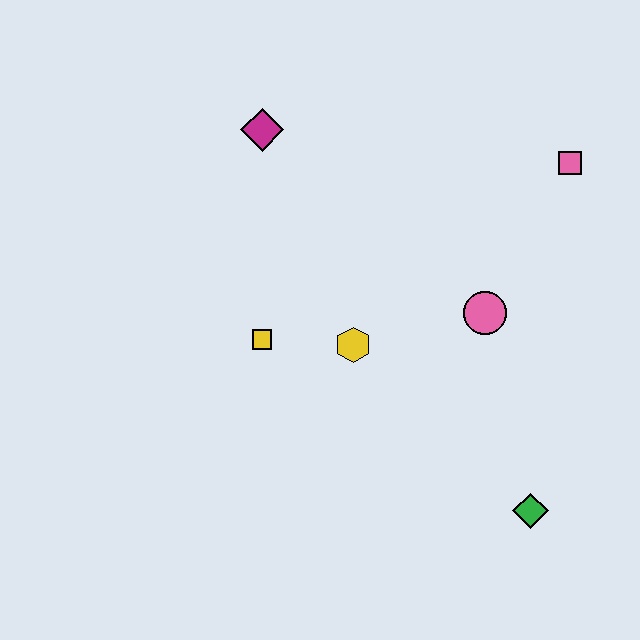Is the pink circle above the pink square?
No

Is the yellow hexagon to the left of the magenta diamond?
No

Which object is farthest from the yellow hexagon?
The pink square is farthest from the yellow hexagon.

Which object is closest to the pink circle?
The yellow hexagon is closest to the pink circle.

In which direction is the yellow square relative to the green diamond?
The yellow square is to the left of the green diamond.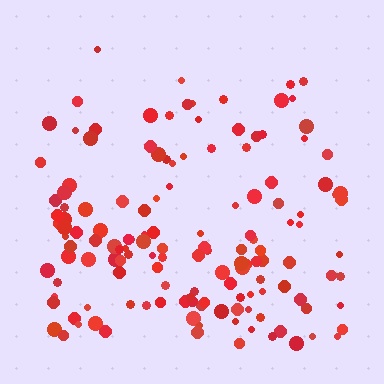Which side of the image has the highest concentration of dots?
The bottom.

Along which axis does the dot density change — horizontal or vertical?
Vertical.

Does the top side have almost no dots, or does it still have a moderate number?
Still a moderate number, just noticeably fewer than the bottom.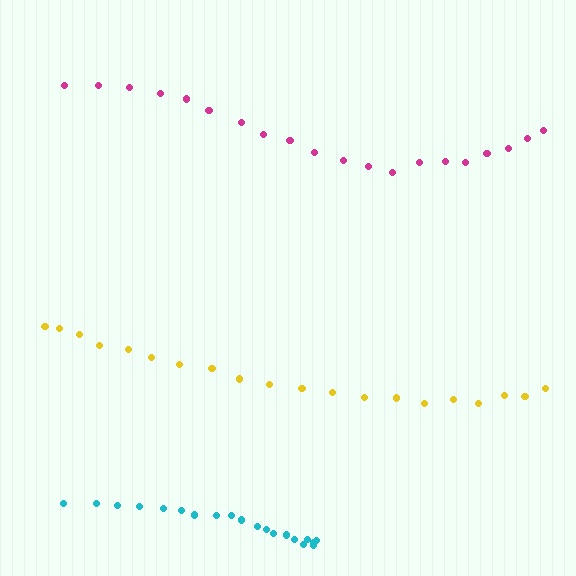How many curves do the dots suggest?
There are 3 distinct paths.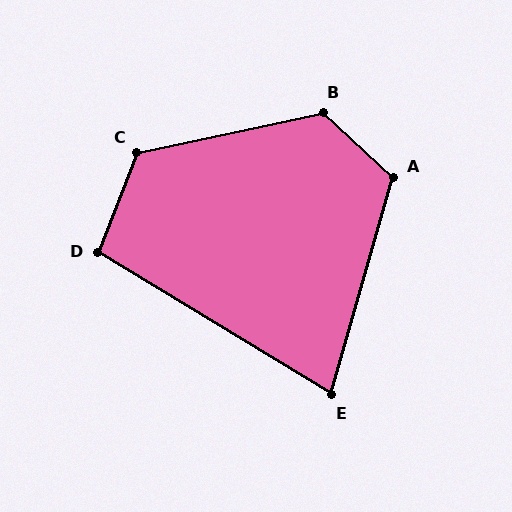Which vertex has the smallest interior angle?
E, at approximately 75 degrees.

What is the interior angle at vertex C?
Approximately 123 degrees (obtuse).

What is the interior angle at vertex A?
Approximately 117 degrees (obtuse).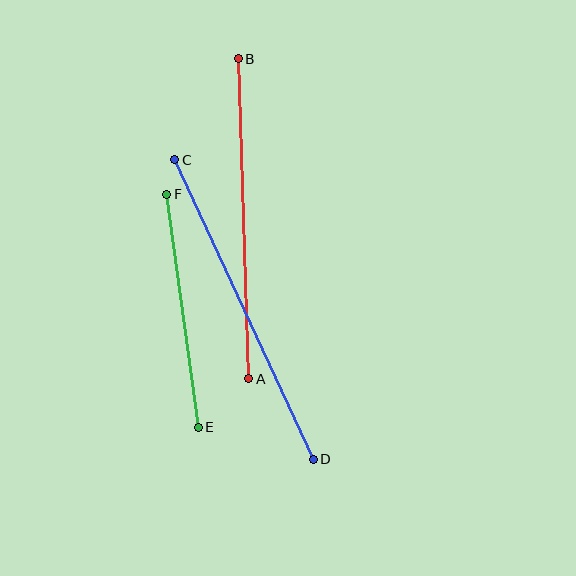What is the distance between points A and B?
The distance is approximately 320 pixels.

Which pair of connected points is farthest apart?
Points C and D are farthest apart.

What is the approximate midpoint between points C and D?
The midpoint is at approximately (244, 309) pixels.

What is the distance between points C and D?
The distance is approximately 330 pixels.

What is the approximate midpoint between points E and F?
The midpoint is at approximately (183, 311) pixels.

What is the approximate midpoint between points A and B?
The midpoint is at approximately (244, 219) pixels.